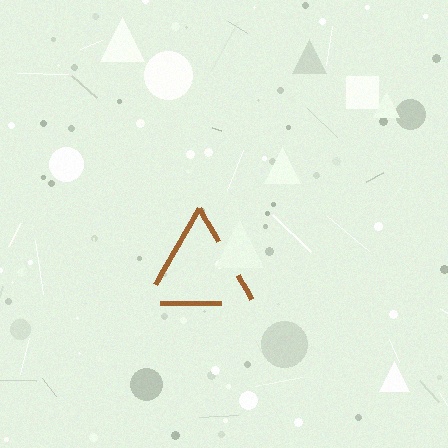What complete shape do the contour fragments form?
The contour fragments form a triangle.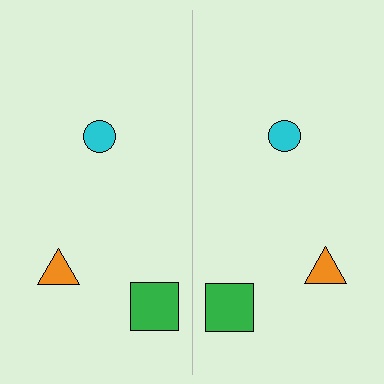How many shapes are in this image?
There are 6 shapes in this image.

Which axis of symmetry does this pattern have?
The pattern has a vertical axis of symmetry running through the center of the image.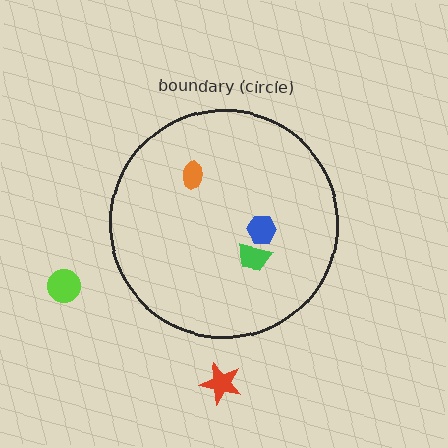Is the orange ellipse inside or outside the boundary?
Inside.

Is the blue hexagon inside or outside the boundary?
Inside.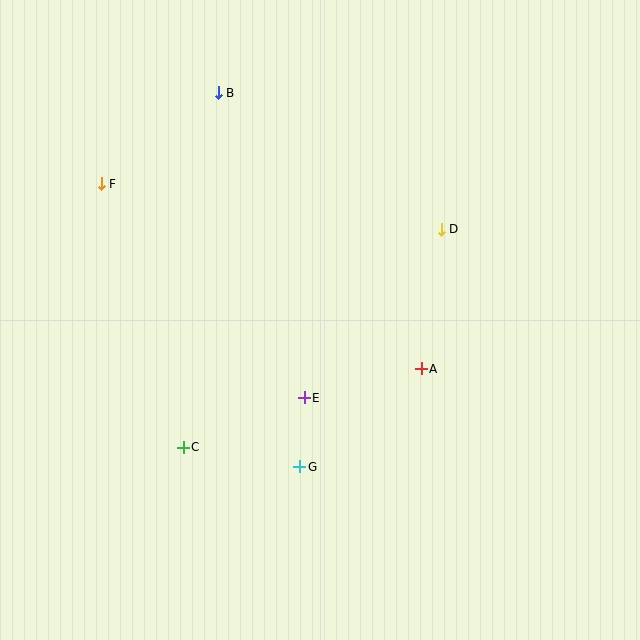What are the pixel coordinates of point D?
Point D is at (441, 229).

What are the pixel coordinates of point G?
Point G is at (300, 467).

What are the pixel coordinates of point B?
Point B is at (218, 93).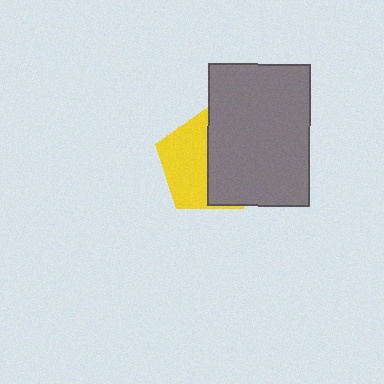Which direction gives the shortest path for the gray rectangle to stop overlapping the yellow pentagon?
Moving right gives the shortest separation.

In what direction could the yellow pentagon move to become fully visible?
The yellow pentagon could move left. That would shift it out from behind the gray rectangle entirely.